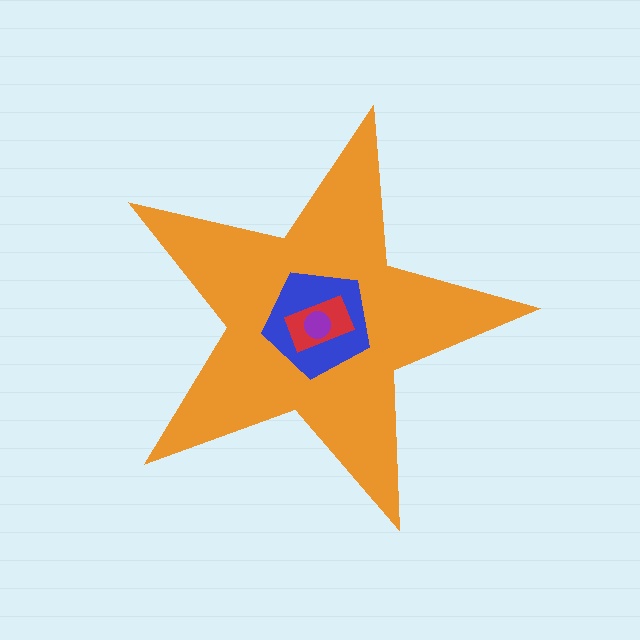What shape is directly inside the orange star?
The blue pentagon.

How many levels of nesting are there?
4.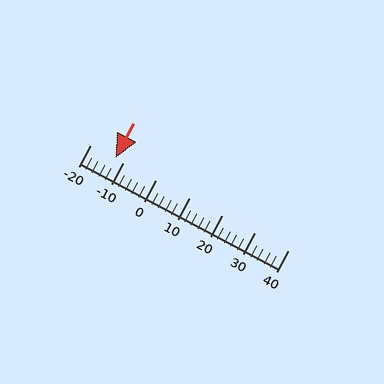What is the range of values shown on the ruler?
The ruler shows values from -20 to 40.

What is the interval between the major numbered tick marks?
The major tick marks are spaced 10 units apart.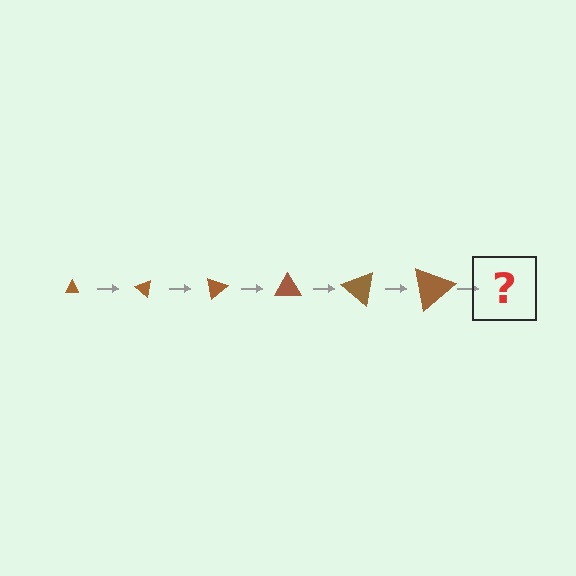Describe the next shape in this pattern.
It should be a triangle, larger than the previous one and rotated 240 degrees from the start.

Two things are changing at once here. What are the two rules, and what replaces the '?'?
The two rules are that the triangle grows larger each step and it rotates 40 degrees each step. The '?' should be a triangle, larger than the previous one and rotated 240 degrees from the start.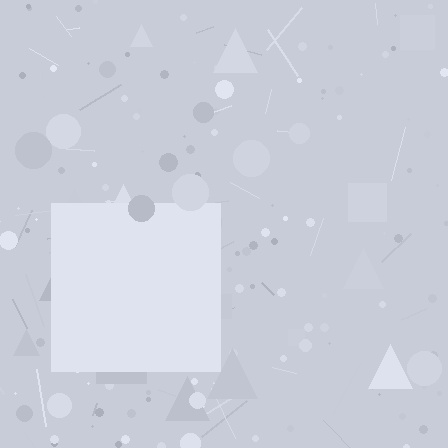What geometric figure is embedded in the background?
A square is embedded in the background.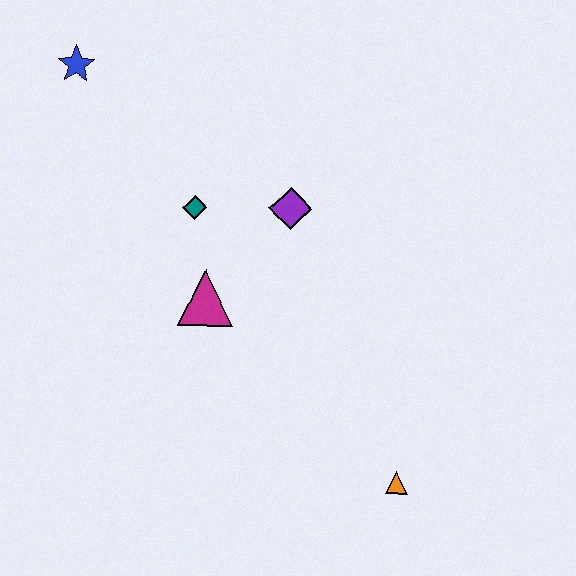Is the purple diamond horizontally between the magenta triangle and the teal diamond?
No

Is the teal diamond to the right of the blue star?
Yes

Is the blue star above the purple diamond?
Yes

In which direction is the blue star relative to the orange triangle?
The blue star is above the orange triangle.